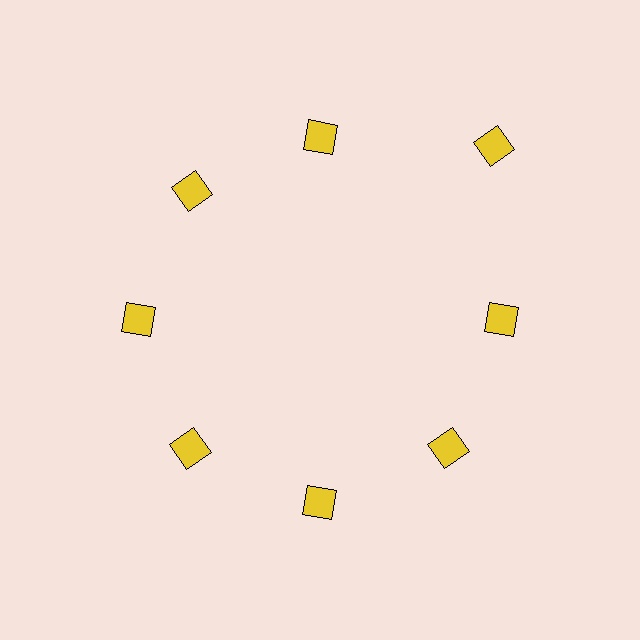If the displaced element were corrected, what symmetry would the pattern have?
It would have 8-fold rotational symmetry — the pattern would map onto itself every 45 degrees.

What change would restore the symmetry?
The symmetry would be restored by moving it inward, back onto the ring so that all 8 diamonds sit at equal angles and equal distance from the center.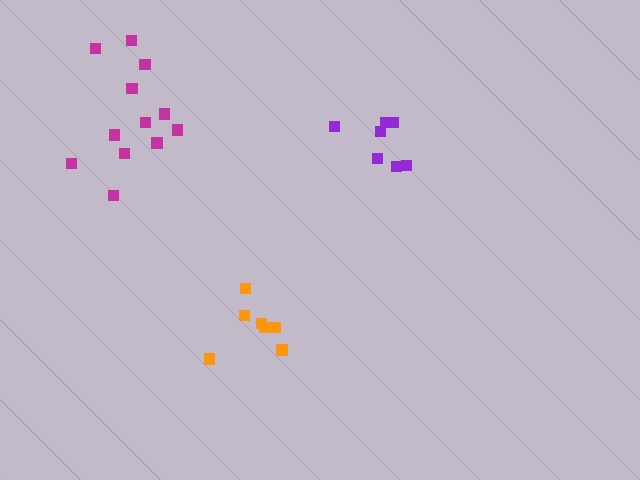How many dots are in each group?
Group 1: 12 dots, Group 2: 7 dots, Group 3: 7 dots (26 total).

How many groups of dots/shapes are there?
There are 3 groups.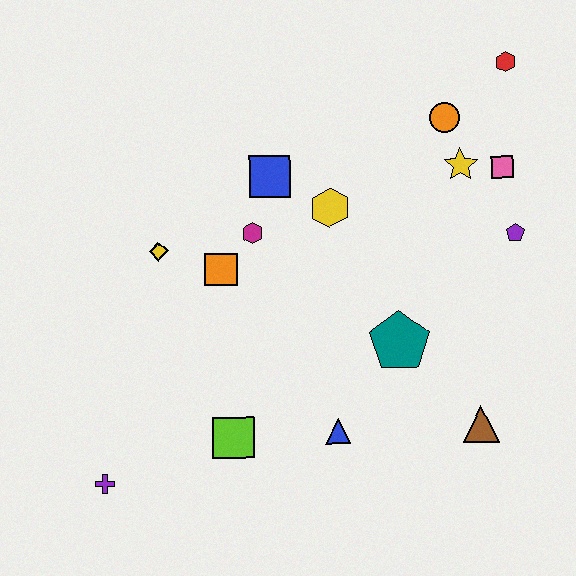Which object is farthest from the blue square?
The purple cross is farthest from the blue square.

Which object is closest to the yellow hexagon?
The blue square is closest to the yellow hexagon.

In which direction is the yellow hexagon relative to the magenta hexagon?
The yellow hexagon is to the right of the magenta hexagon.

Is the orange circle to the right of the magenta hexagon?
Yes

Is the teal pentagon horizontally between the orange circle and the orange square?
Yes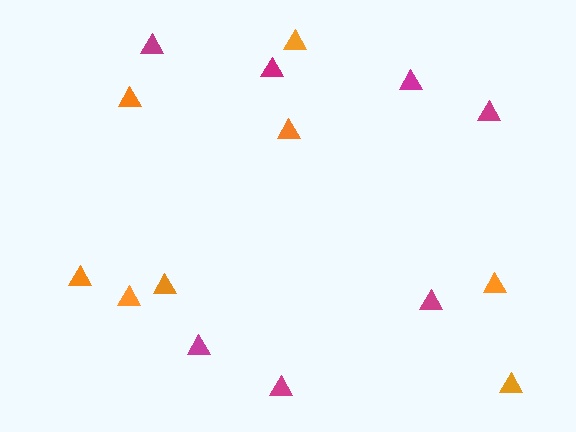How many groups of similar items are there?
There are 2 groups: one group of magenta triangles (7) and one group of orange triangles (8).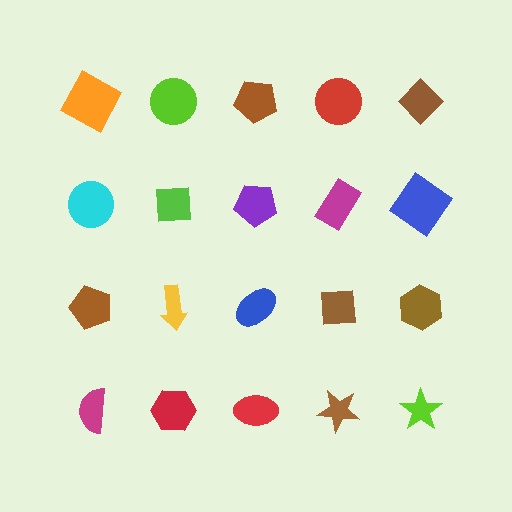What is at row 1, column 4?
A red circle.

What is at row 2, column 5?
A blue diamond.